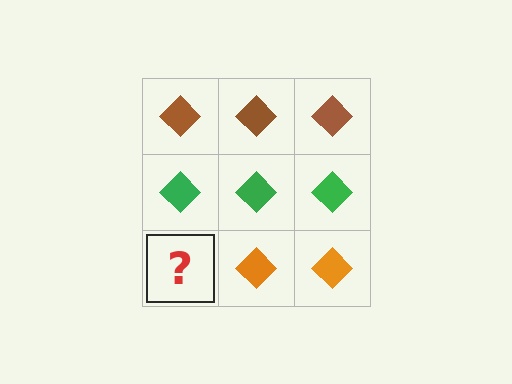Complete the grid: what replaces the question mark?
The question mark should be replaced with an orange diamond.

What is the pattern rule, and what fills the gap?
The rule is that each row has a consistent color. The gap should be filled with an orange diamond.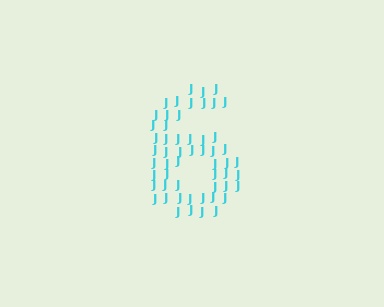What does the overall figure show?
The overall figure shows the digit 6.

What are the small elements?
The small elements are letter J's.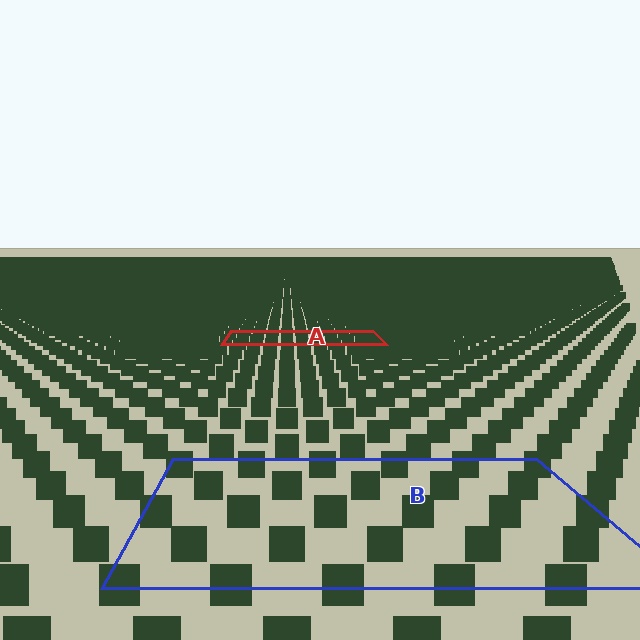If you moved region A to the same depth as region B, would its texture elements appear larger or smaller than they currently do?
They would appear larger. At a closer depth, the same texture elements are projected at a bigger on-screen size.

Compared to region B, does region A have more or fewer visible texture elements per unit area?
Region A has more texture elements per unit area — they are packed more densely because it is farther away.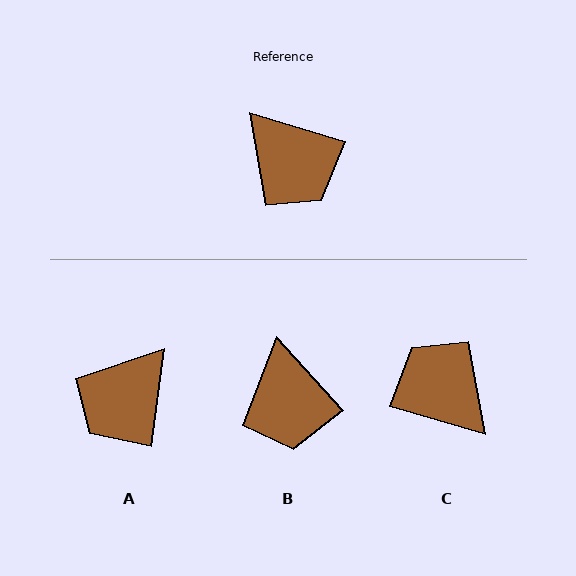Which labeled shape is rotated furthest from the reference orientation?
C, about 179 degrees away.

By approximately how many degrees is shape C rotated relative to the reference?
Approximately 179 degrees clockwise.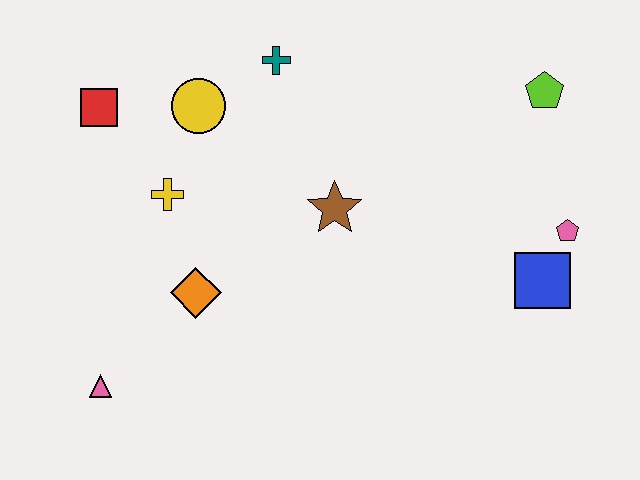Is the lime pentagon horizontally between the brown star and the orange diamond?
No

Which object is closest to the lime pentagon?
The pink pentagon is closest to the lime pentagon.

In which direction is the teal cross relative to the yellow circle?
The teal cross is to the right of the yellow circle.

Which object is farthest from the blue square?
The red square is farthest from the blue square.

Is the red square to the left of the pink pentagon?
Yes